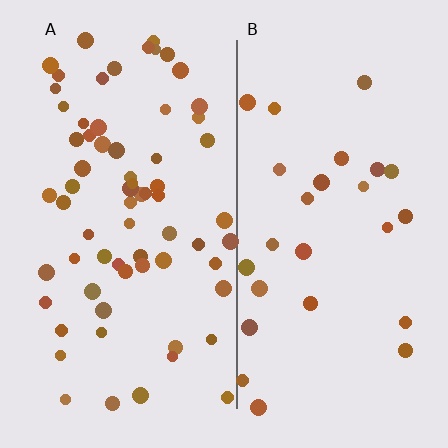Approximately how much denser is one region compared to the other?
Approximately 2.5× — region A over region B.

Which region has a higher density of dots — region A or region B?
A (the left).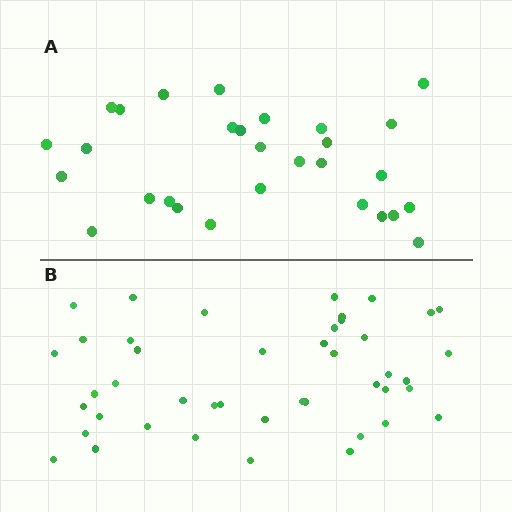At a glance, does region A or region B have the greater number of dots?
Region B (the bottom region) has more dots.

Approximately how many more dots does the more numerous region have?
Region B has approximately 15 more dots than region A.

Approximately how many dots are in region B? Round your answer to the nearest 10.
About 40 dots. (The exact count is 44, which rounds to 40.)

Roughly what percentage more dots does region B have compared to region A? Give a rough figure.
About 50% more.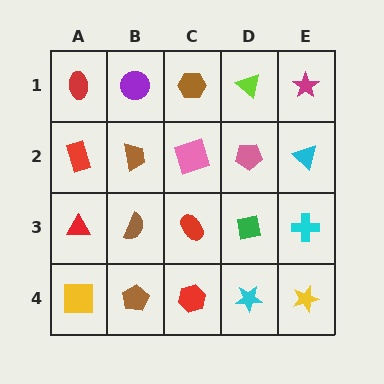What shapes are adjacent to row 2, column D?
A lime triangle (row 1, column D), a green square (row 3, column D), a pink square (row 2, column C), a cyan triangle (row 2, column E).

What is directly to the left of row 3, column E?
A green square.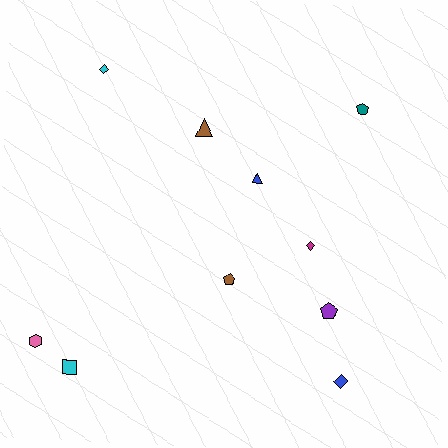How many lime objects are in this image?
There are no lime objects.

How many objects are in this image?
There are 10 objects.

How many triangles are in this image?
There are 2 triangles.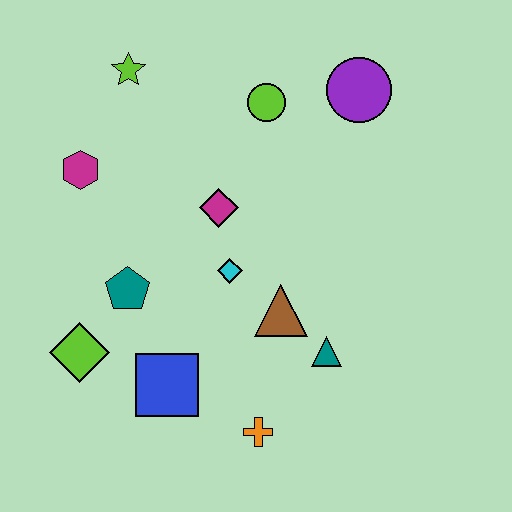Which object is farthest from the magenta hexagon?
The orange cross is farthest from the magenta hexagon.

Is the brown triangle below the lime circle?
Yes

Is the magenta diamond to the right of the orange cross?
No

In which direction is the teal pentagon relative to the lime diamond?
The teal pentagon is above the lime diamond.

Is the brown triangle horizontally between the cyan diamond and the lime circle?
No